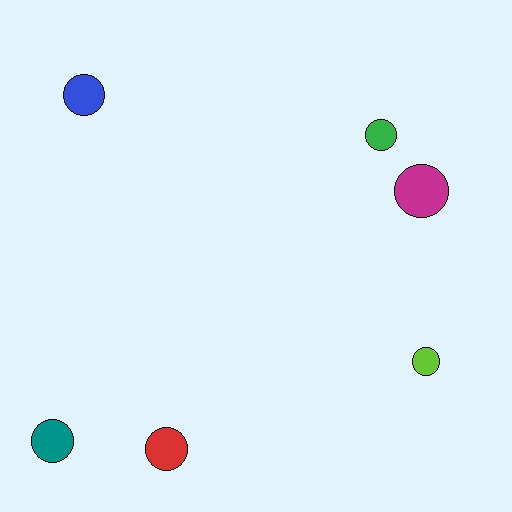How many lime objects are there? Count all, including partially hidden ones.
There is 1 lime object.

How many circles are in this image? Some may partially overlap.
There are 6 circles.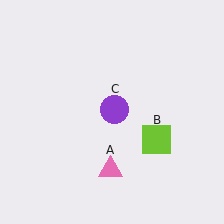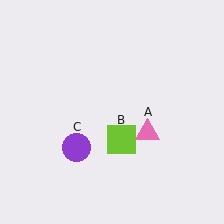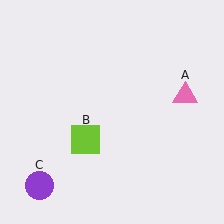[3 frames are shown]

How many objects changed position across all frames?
3 objects changed position: pink triangle (object A), lime square (object B), purple circle (object C).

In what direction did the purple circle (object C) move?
The purple circle (object C) moved down and to the left.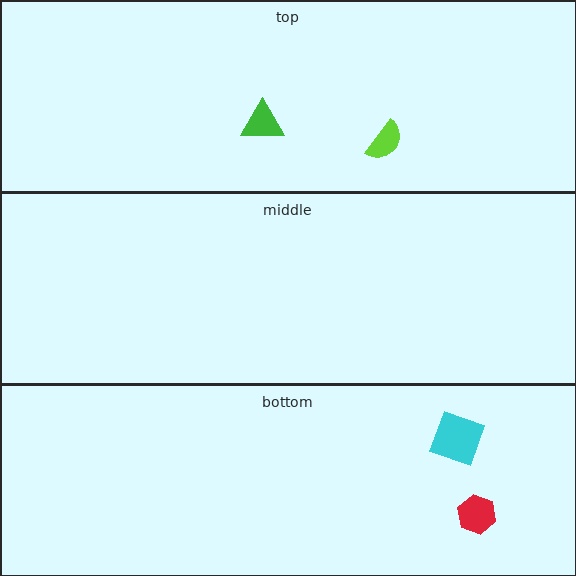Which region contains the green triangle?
The top region.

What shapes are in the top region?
The lime semicircle, the green triangle.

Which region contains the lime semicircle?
The top region.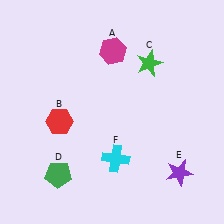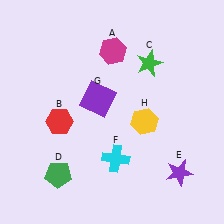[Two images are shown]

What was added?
A purple square (G), a yellow hexagon (H) were added in Image 2.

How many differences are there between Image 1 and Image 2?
There are 2 differences between the two images.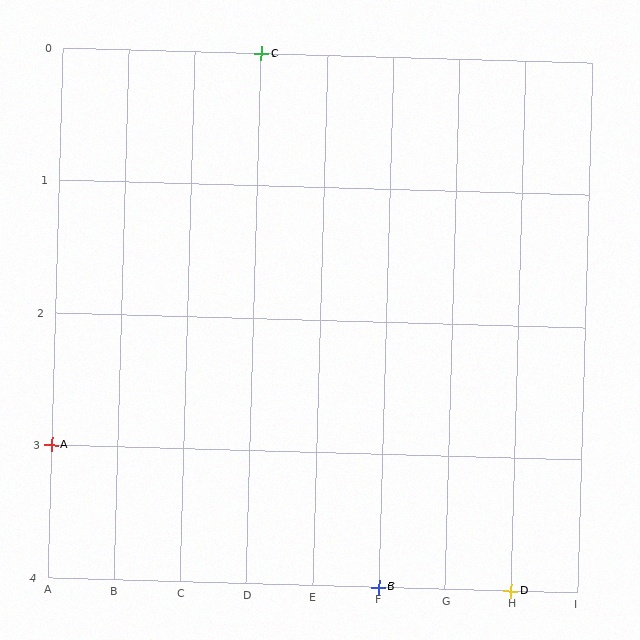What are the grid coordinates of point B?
Point B is at grid coordinates (F, 4).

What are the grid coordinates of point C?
Point C is at grid coordinates (D, 0).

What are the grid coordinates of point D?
Point D is at grid coordinates (H, 4).